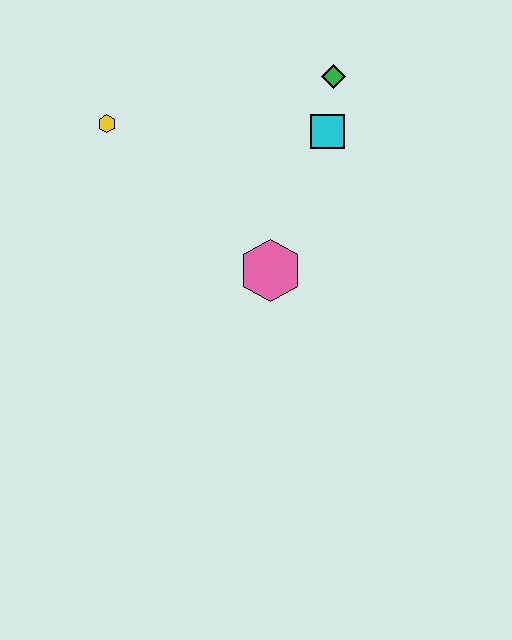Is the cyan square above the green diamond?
No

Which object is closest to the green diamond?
The cyan square is closest to the green diamond.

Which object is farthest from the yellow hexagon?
The green diamond is farthest from the yellow hexagon.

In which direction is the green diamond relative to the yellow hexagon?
The green diamond is to the right of the yellow hexagon.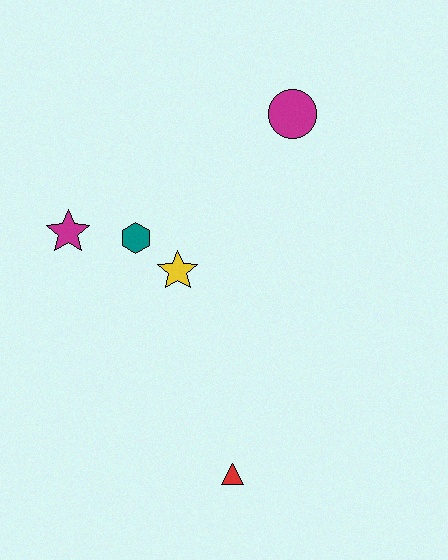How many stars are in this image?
There are 2 stars.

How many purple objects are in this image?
There are no purple objects.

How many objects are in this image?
There are 5 objects.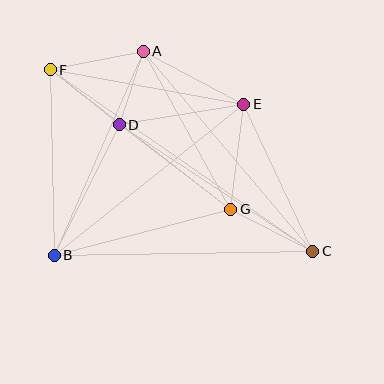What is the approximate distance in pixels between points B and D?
The distance between B and D is approximately 146 pixels.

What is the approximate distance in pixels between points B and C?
The distance between B and C is approximately 259 pixels.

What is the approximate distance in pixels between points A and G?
The distance between A and G is approximately 181 pixels.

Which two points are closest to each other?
Points A and D are closest to each other.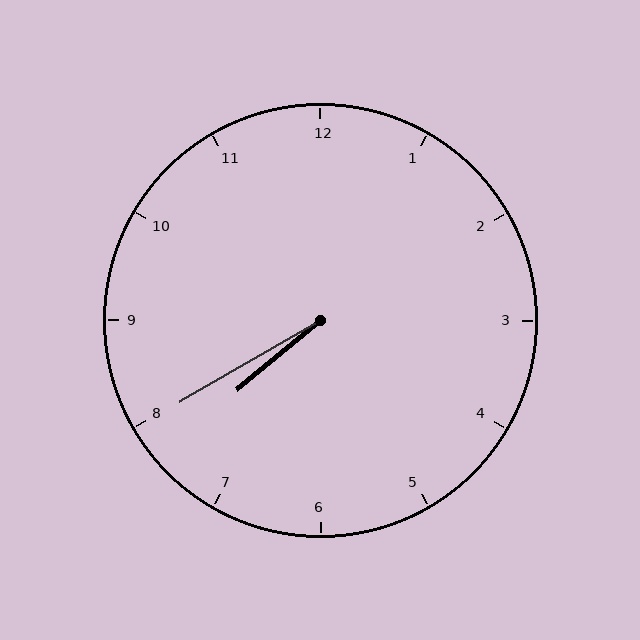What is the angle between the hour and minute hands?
Approximately 10 degrees.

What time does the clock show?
7:40.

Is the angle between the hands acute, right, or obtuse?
It is acute.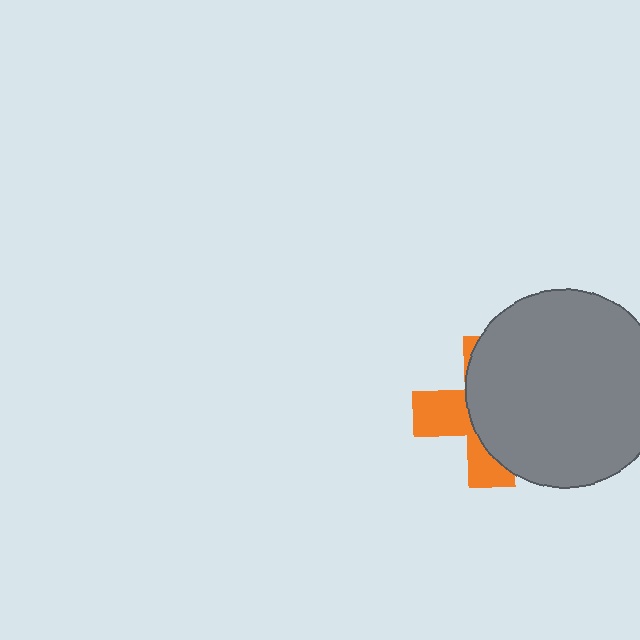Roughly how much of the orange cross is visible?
A small part of it is visible (roughly 37%).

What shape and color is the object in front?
The object in front is a gray circle.